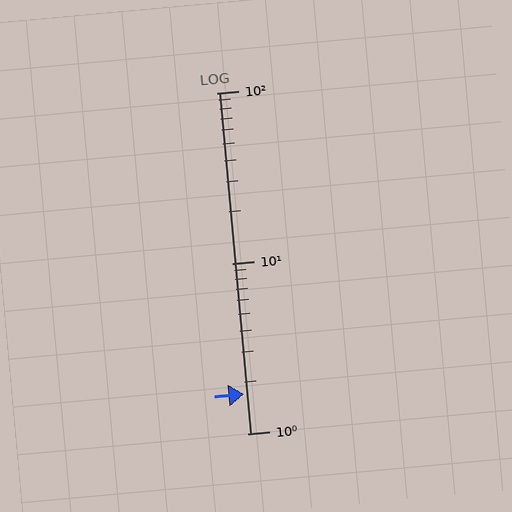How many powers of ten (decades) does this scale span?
The scale spans 2 decades, from 1 to 100.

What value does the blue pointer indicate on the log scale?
The pointer indicates approximately 1.7.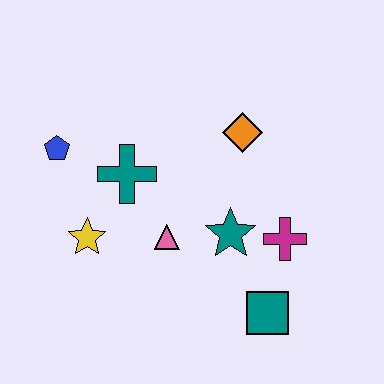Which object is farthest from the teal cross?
The teal square is farthest from the teal cross.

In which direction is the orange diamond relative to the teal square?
The orange diamond is above the teal square.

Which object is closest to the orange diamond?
The teal star is closest to the orange diamond.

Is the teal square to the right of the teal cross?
Yes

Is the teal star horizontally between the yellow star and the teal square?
Yes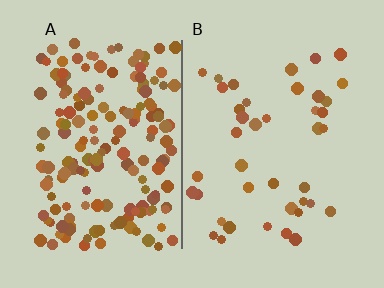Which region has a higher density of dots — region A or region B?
A (the left).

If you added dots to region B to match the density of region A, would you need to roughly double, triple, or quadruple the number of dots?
Approximately quadruple.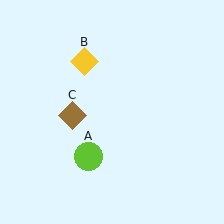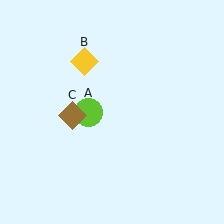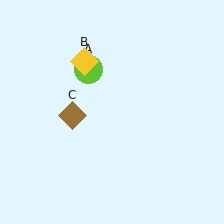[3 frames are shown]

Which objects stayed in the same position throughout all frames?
Yellow diamond (object B) and brown diamond (object C) remained stationary.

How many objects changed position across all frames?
1 object changed position: lime circle (object A).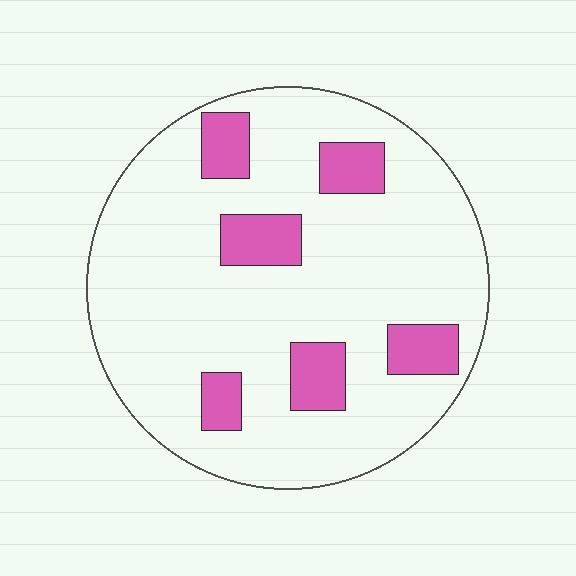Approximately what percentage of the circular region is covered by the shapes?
Approximately 15%.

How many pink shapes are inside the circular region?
6.